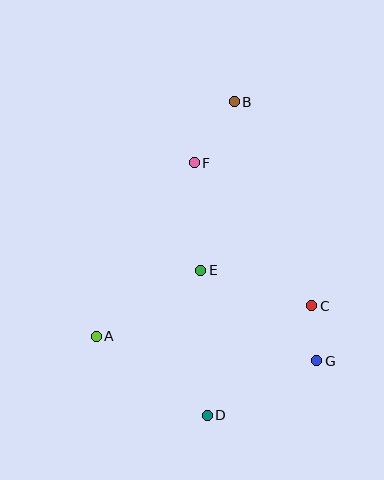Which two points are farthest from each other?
Points B and D are farthest from each other.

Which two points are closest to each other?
Points C and G are closest to each other.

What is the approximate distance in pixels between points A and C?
The distance between A and C is approximately 218 pixels.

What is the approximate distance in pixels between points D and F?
The distance between D and F is approximately 253 pixels.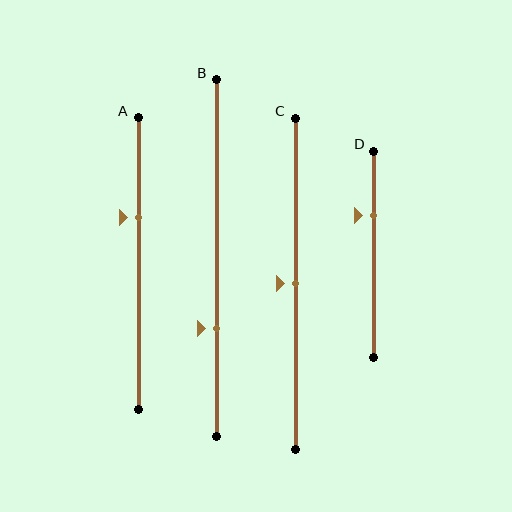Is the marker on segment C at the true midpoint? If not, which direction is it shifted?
Yes, the marker on segment C is at the true midpoint.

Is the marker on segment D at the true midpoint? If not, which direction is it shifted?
No, the marker on segment D is shifted upward by about 19% of the segment length.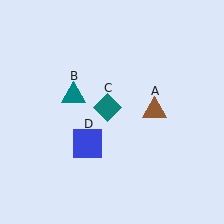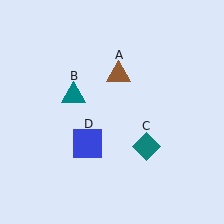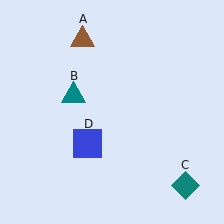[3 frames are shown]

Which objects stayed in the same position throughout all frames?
Teal triangle (object B) and blue square (object D) remained stationary.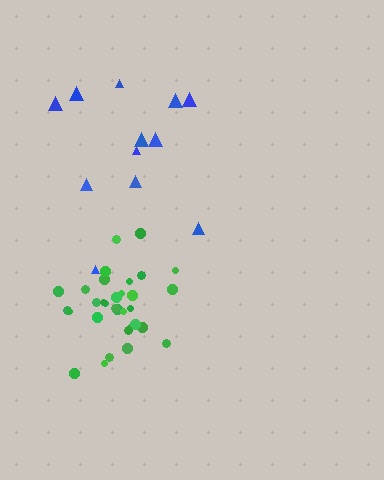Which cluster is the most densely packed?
Green.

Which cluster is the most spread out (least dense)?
Blue.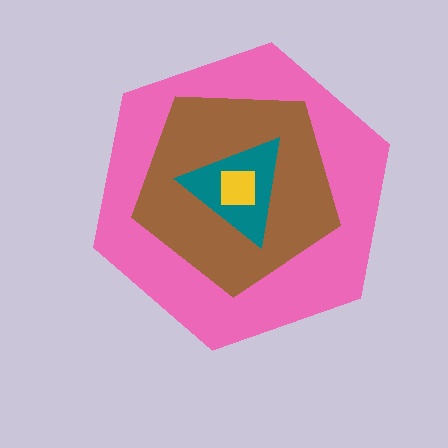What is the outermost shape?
The pink hexagon.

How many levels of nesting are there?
4.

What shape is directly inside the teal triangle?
The yellow square.